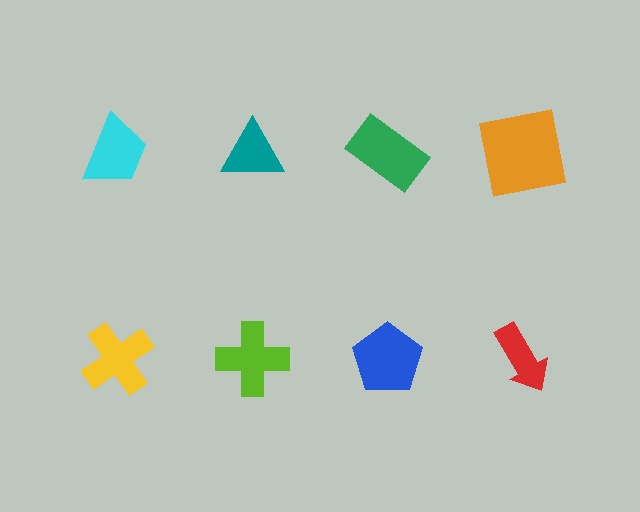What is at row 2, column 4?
A red arrow.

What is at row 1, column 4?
An orange square.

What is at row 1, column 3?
A green rectangle.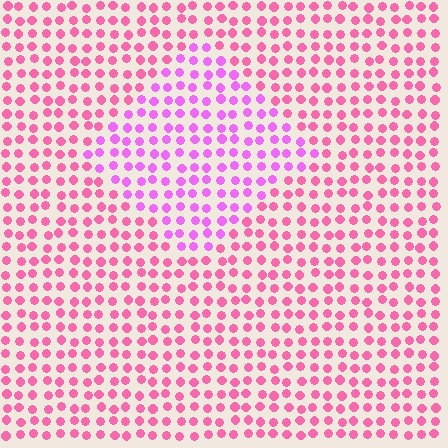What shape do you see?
I see a diamond.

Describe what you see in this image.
The image is filled with small pink elements in a uniform arrangement. A diamond-shaped region is visible where the elements are tinted to a slightly different hue, forming a subtle color boundary.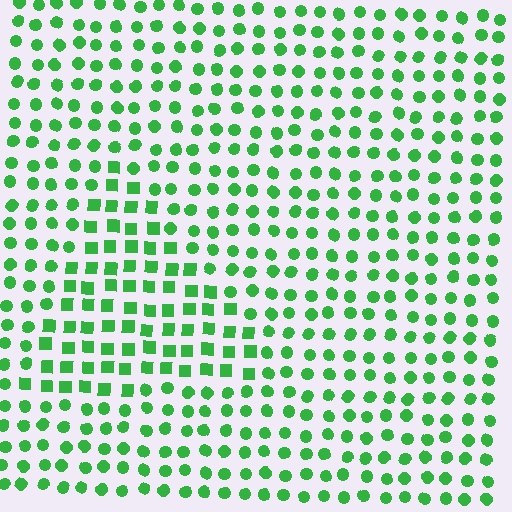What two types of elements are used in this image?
The image uses squares inside the triangle region and circles outside it.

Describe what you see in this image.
The image is filled with small green elements arranged in a uniform grid. A triangle-shaped region contains squares, while the surrounding area contains circles. The boundary is defined purely by the change in element shape.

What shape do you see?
I see a triangle.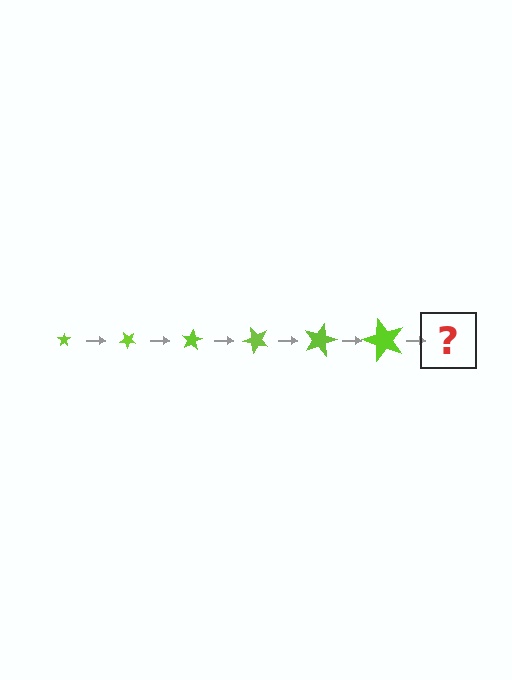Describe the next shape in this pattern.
It should be a star, larger than the previous one and rotated 240 degrees from the start.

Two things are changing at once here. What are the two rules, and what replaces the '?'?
The two rules are that the star grows larger each step and it rotates 40 degrees each step. The '?' should be a star, larger than the previous one and rotated 240 degrees from the start.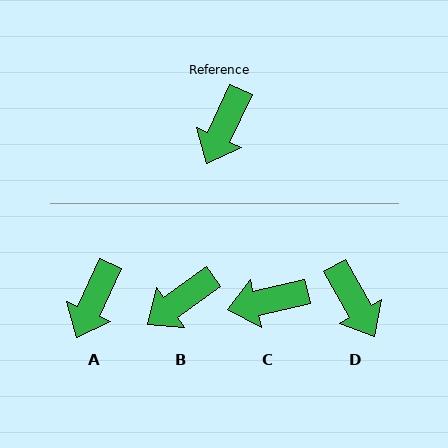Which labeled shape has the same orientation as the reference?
A.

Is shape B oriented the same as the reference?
No, it is off by about 29 degrees.